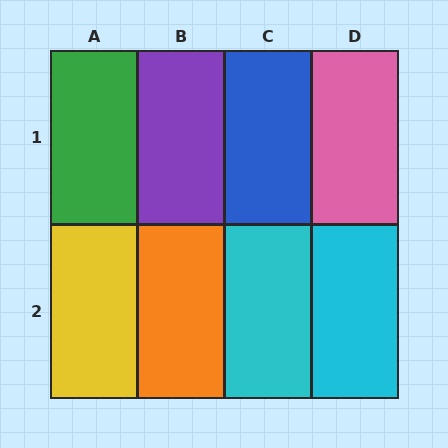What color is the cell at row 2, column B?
Orange.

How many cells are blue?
1 cell is blue.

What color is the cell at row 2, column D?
Cyan.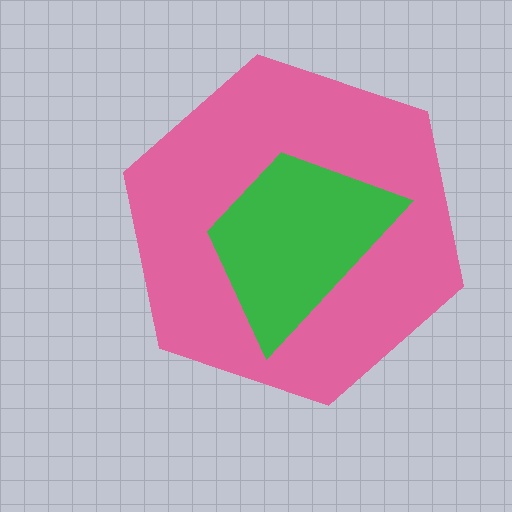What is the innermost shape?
The green trapezoid.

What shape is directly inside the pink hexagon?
The green trapezoid.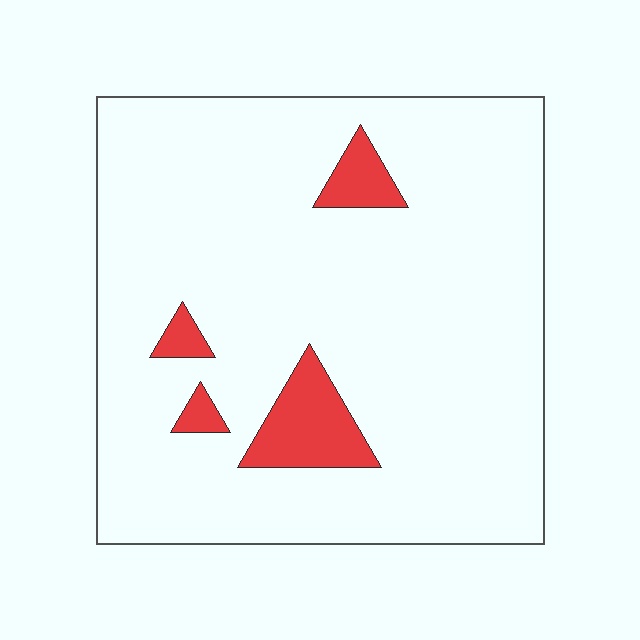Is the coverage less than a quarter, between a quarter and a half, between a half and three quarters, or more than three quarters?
Less than a quarter.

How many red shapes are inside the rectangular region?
4.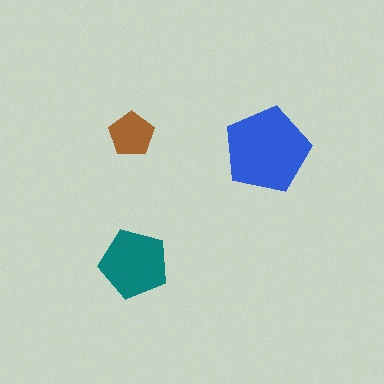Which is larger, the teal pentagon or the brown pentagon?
The teal one.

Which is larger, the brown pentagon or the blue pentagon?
The blue one.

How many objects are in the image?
There are 3 objects in the image.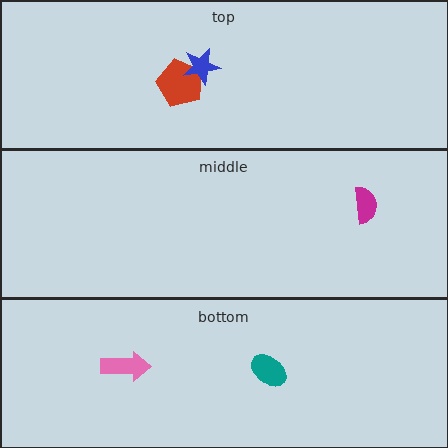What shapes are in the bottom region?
The teal ellipse, the pink arrow.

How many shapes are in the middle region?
1.